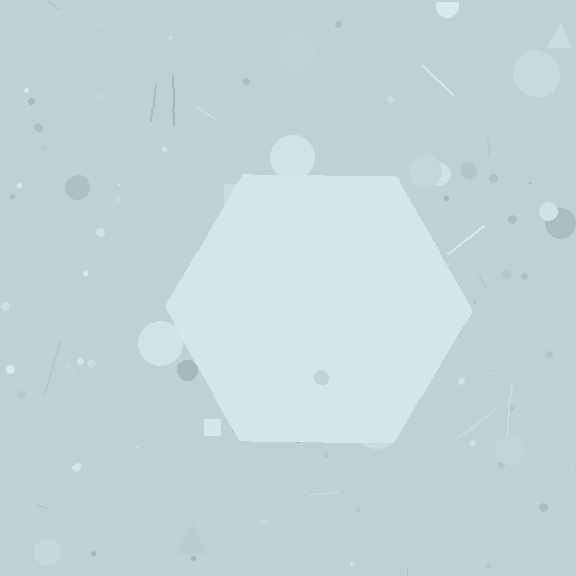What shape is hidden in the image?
A hexagon is hidden in the image.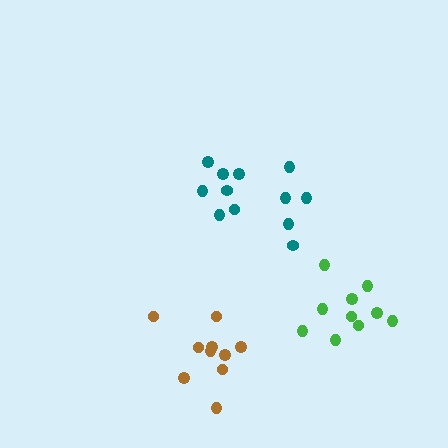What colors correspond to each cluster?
The clusters are colored: teal, brown, green.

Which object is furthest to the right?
The green cluster is rightmost.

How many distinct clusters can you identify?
There are 3 distinct clusters.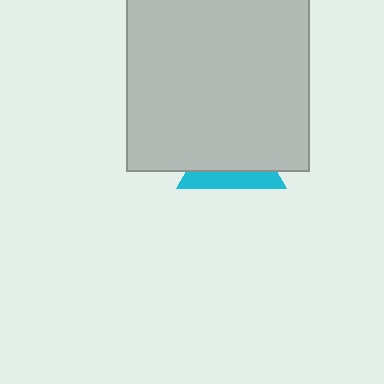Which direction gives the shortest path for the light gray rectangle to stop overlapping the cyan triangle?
Moving up gives the shortest separation.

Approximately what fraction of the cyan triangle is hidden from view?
Roughly 66% of the cyan triangle is hidden behind the light gray rectangle.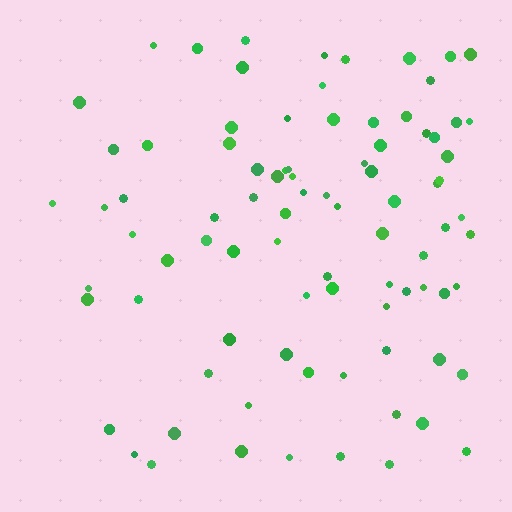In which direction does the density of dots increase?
From left to right, with the right side densest.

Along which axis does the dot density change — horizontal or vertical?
Horizontal.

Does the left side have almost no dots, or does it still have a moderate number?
Still a moderate number, just noticeably fewer than the right.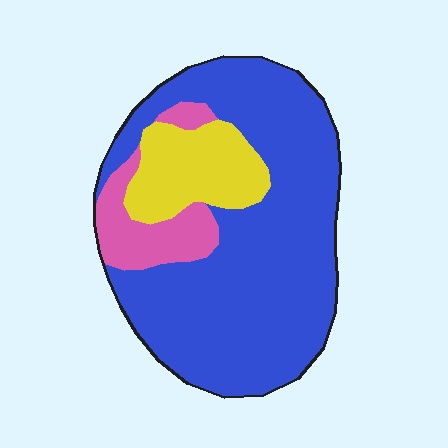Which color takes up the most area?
Blue, at roughly 70%.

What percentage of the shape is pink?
Pink takes up about one eighth (1/8) of the shape.